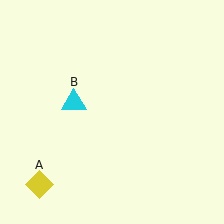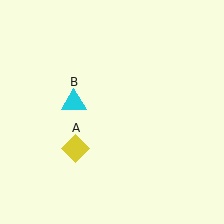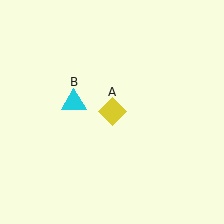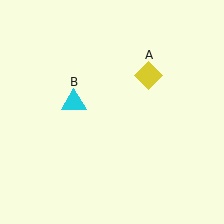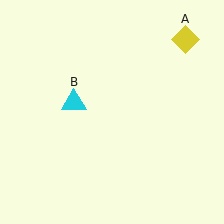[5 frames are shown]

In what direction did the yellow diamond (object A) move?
The yellow diamond (object A) moved up and to the right.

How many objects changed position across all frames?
1 object changed position: yellow diamond (object A).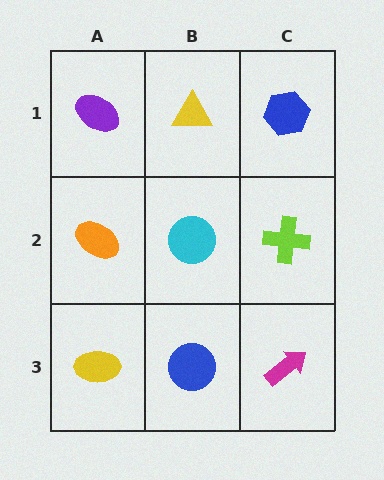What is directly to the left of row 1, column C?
A yellow triangle.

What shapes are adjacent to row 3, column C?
A lime cross (row 2, column C), a blue circle (row 3, column B).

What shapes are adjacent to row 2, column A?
A purple ellipse (row 1, column A), a yellow ellipse (row 3, column A), a cyan circle (row 2, column B).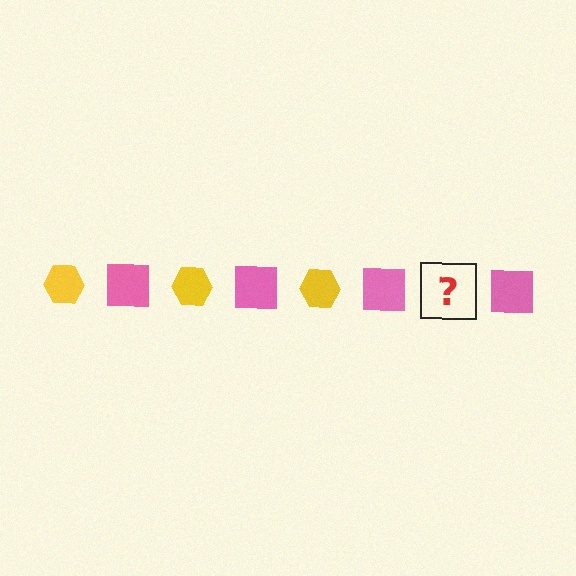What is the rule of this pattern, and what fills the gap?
The rule is that the pattern alternates between yellow hexagon and pink square. The gap should be filled with a yellow hexagon.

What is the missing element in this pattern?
The missing element is a yellow hexagon.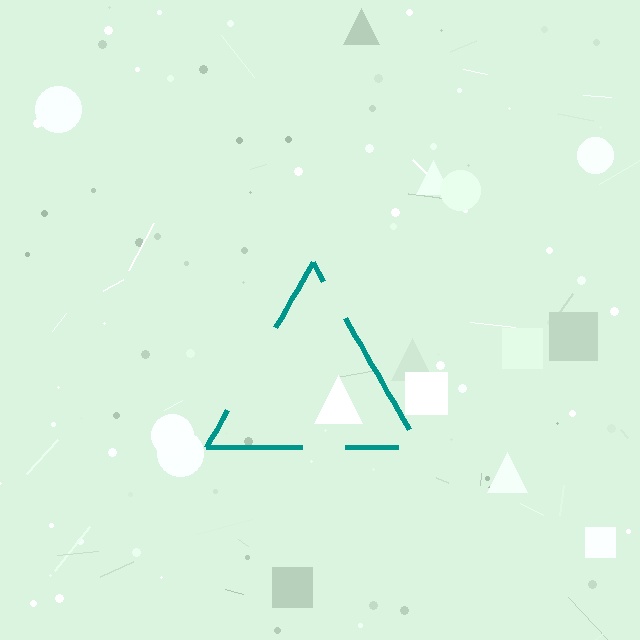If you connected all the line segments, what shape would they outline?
They would outline a triangle.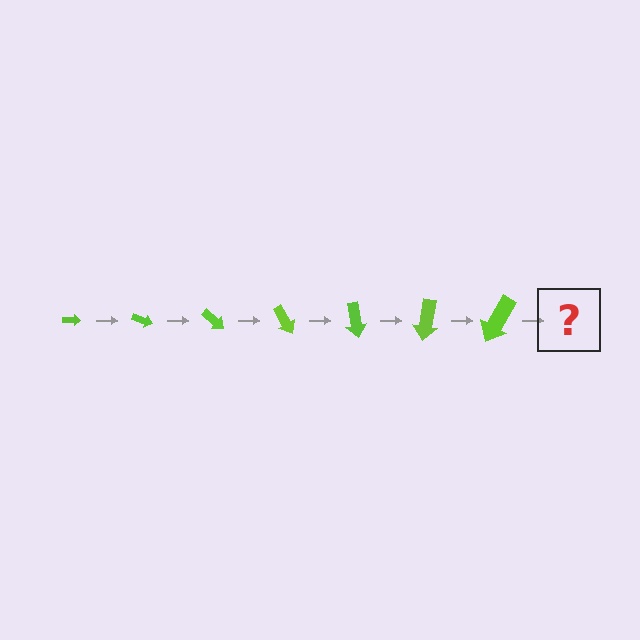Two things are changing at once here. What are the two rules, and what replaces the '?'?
The two rules are that the arrow grows larger each step and it rotates 20 degrees each step. The '?' should be an arrow, larger than the previous one and rotated 140 degrees from the start.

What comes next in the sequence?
The next element should be an arrow, larger than the previous one and rotated 140 degrees from the start.